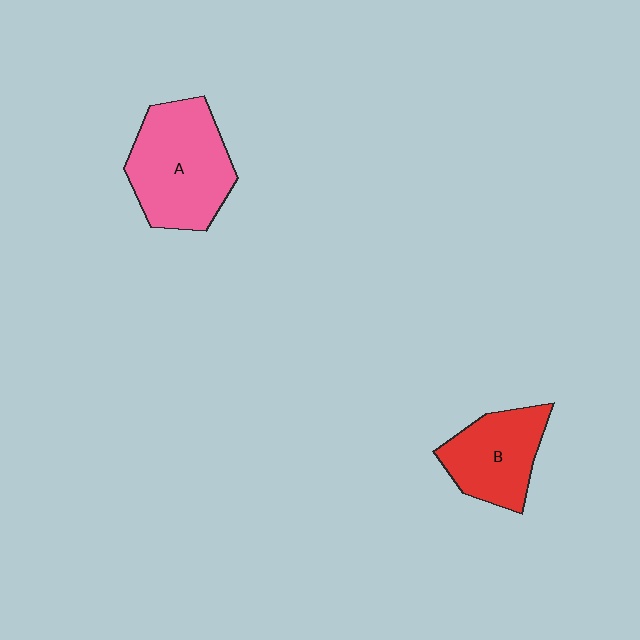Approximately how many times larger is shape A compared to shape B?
Approximately 1.4 times.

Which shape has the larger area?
Shape A (pink).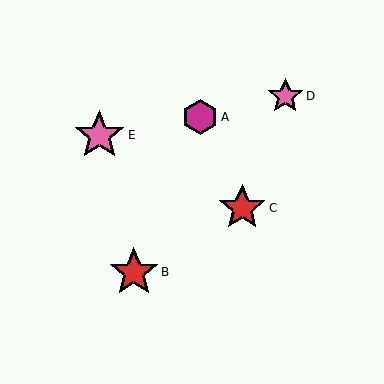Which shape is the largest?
The pink star (labeled E) is the largest.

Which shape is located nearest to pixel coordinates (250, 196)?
The red star (labeled C) at (242, 208) is nearest to that location.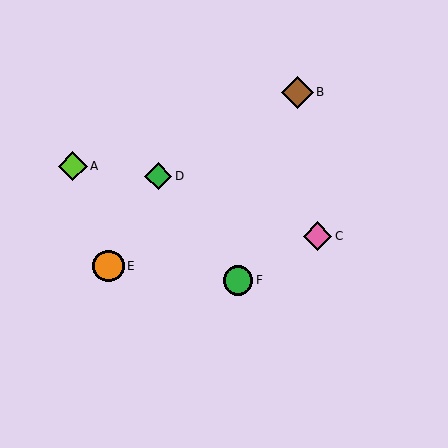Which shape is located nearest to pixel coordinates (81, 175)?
The lime diamond (labeled A) at (73, 166) is nearest to that location.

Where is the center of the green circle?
The center of the green circle is at (238, 280).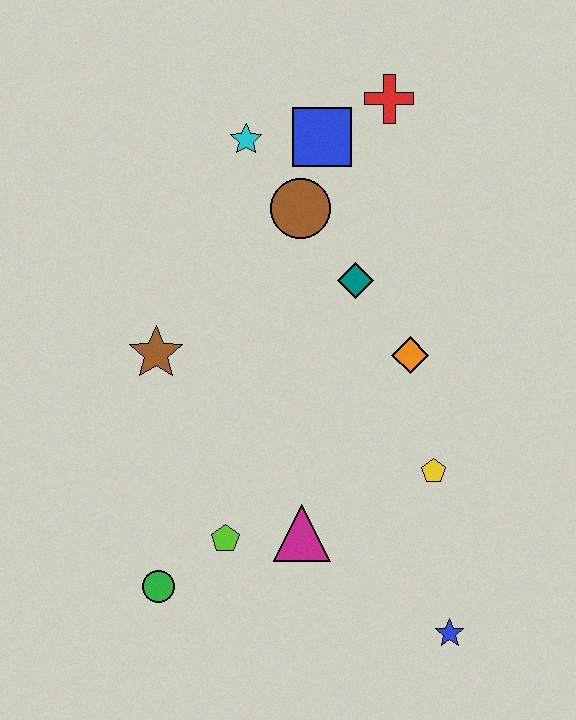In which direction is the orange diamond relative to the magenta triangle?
The orange diamond is above the magenta triangle.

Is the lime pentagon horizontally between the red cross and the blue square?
No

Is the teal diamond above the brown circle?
No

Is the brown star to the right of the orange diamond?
No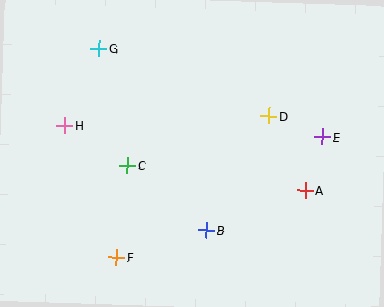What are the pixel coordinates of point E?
Point E is at (323, 137).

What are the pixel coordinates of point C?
Point C is at (128, 166).